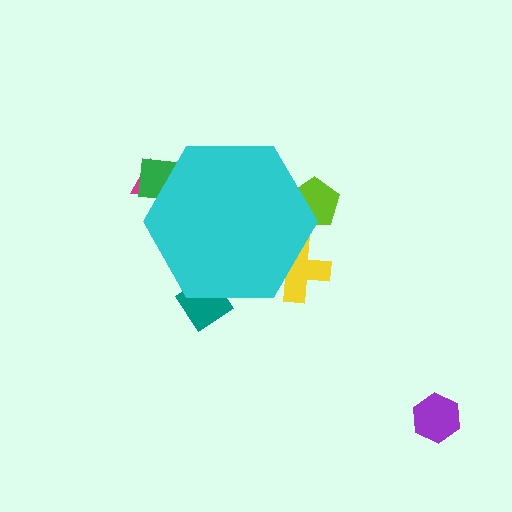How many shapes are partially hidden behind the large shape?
5 shapes are partially hidden.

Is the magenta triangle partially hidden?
Yes, the magenta triangle is partially hidden behind the cyan hexagon.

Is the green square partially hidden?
Yes, the green square is partially hidden behind the cyan hexagon.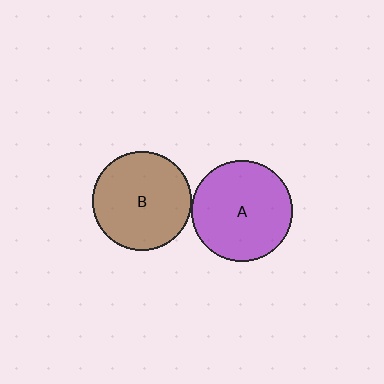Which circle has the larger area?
Circle A (purple).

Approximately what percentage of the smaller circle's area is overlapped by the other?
Approximately 5%.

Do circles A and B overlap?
Yes.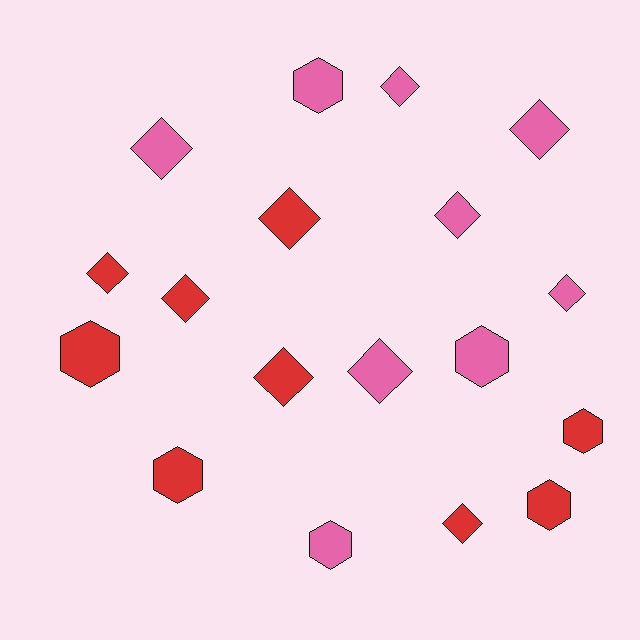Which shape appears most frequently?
Diamond, with 11 objects.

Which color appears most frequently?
Pink, with 9 objects.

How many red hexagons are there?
There are 4 red hexagons.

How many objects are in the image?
There are 18 objects.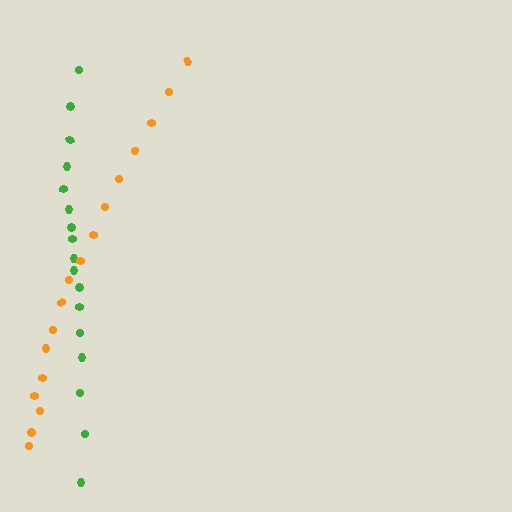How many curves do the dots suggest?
There are 2 distinct paths.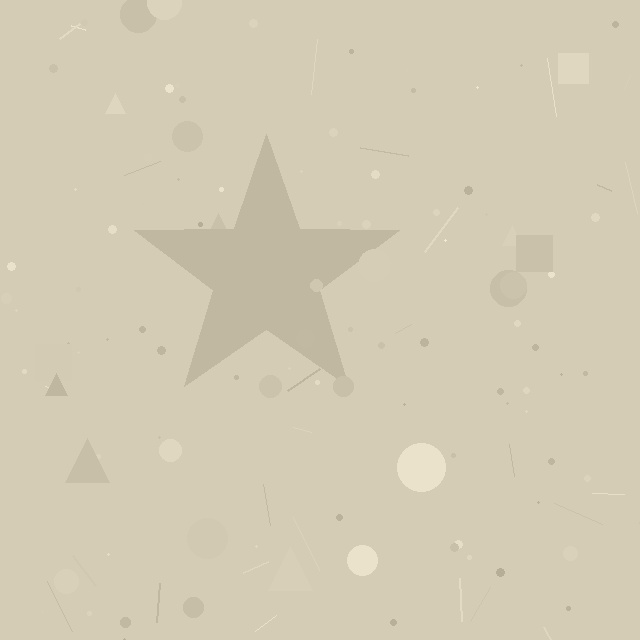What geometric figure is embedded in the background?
A star is embedded in the background.